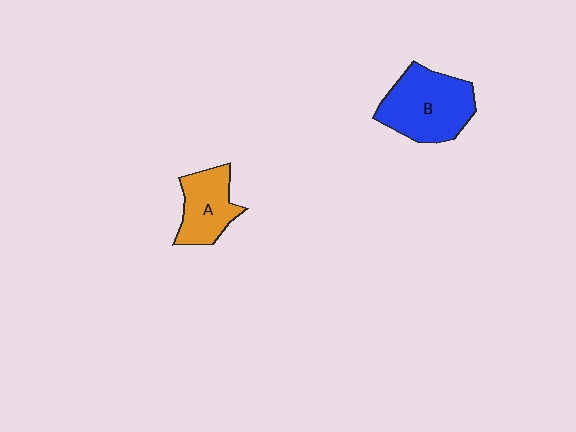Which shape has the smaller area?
Shape A (orange).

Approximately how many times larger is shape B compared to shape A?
Approximately 1.5 times.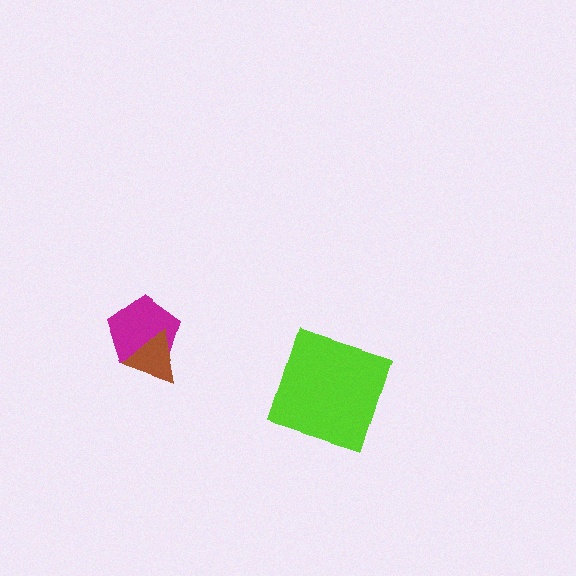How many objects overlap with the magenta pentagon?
1 object overlaps with the magenta pentagon.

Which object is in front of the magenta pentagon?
The brown triangle is in front of the magenta pentagon.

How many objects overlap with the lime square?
0 objects overlap with the lime square.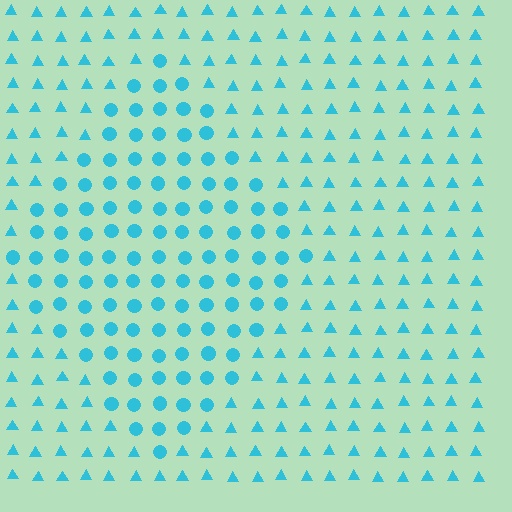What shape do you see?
I see a diamond.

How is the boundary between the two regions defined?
The boundary is defined by a change in element shape: circles inside vs. triangles outside. All elements share the same color and spacing.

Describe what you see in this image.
The image is filled with small cyan elements arranged in a uniform grid. A diamond-shaped region contains circles, while the surrounding area contains triangles. The boundary is defined purely by the change in element shape.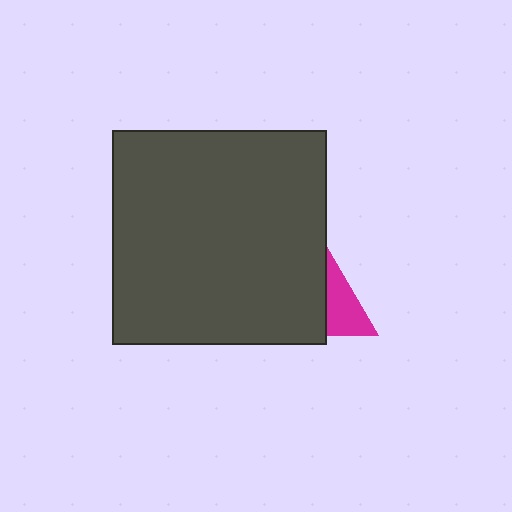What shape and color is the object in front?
The object in front is a dark gray square.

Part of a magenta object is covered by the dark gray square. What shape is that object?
It is a triangle.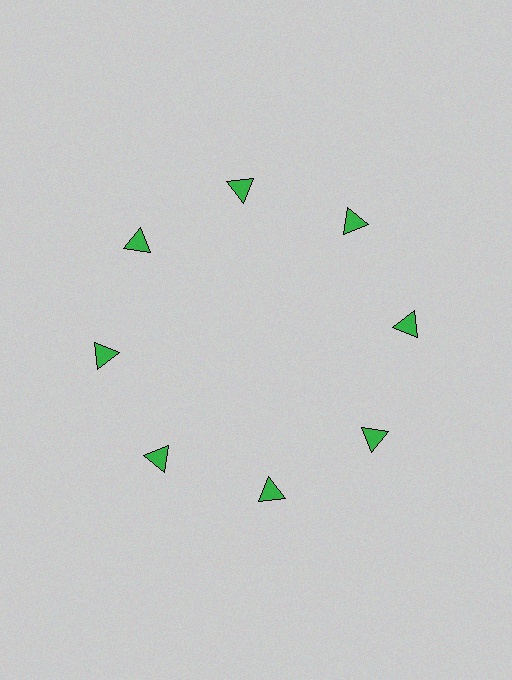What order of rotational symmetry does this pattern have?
This pattern has 8-fold rotational symmetry.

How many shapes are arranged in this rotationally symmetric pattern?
There are 8 shapes, arranged in 8 groups of 1.